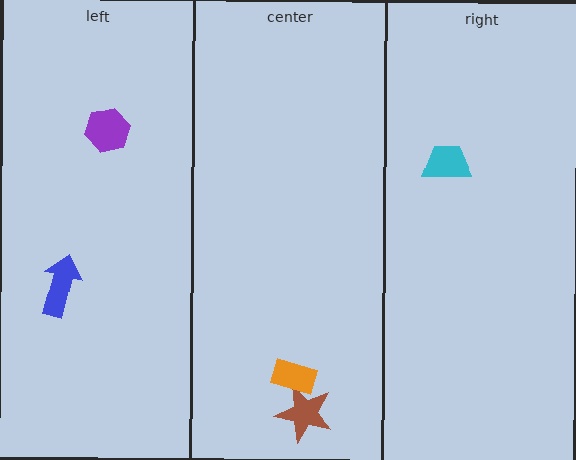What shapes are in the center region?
The brown star, the orange rectangle.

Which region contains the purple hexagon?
The left region.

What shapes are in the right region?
The cyan trapezoid.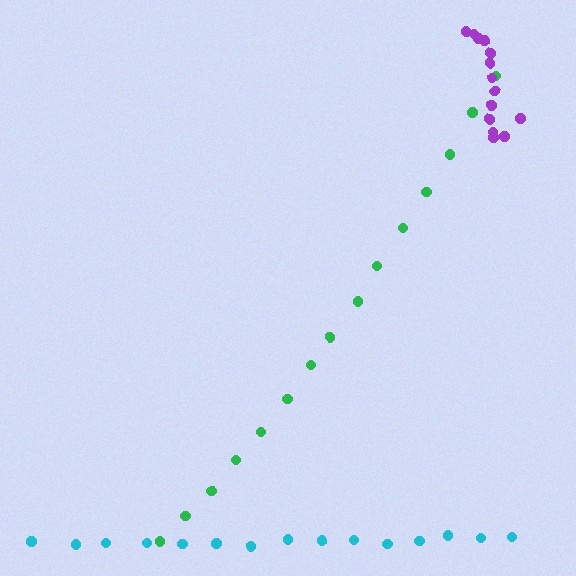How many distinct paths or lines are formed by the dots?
There are 3 distinct paths.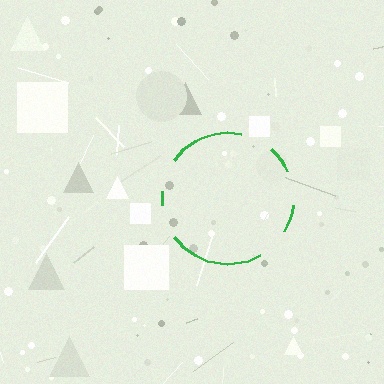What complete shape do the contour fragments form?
The contour fragments form a circle.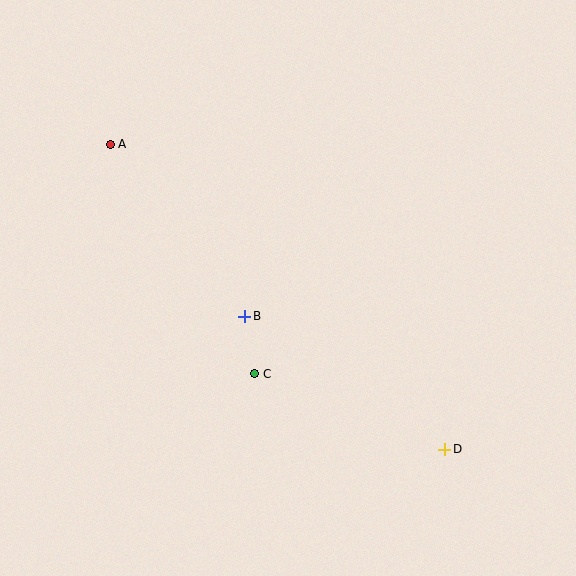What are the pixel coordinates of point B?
Point B is at (245, 316).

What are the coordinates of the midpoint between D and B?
The midpoint between D and B is at (345, 383).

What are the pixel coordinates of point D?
Point D is at (445, 449).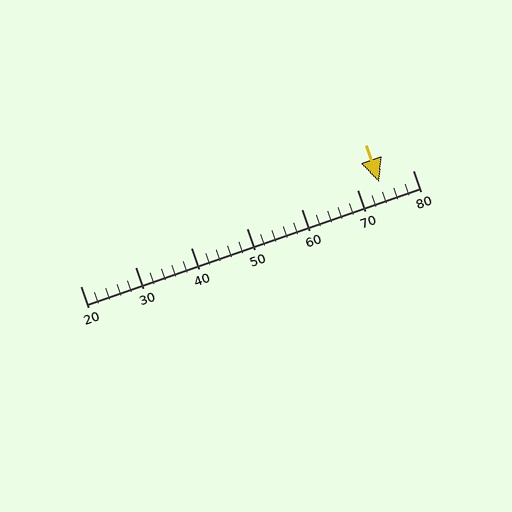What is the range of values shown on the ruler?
The ruler shows values from 20 to 80.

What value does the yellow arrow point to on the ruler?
The yellow arrow points to approximately 74.